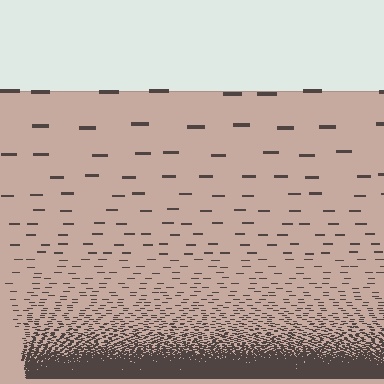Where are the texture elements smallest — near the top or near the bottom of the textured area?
Near the bottom.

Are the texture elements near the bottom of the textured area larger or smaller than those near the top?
Smaller. The gradient is inverted — elements near the bottom are smaller and denser.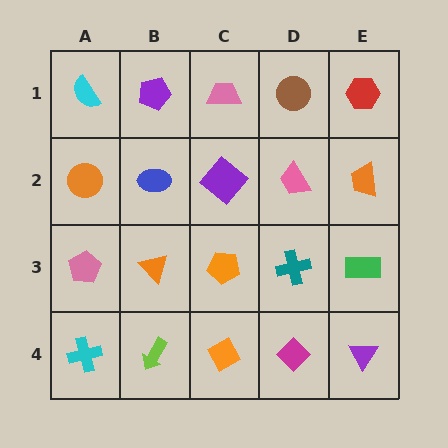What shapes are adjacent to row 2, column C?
A pink trapezoid (row 1, column C), an orange pentagon (row 3, column C), a blue ellipse (row 2, column B), a pink trapezoid (row 2, column D).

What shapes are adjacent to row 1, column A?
An orange circle (row 2, column A), a purple pentagon (row 1, column B).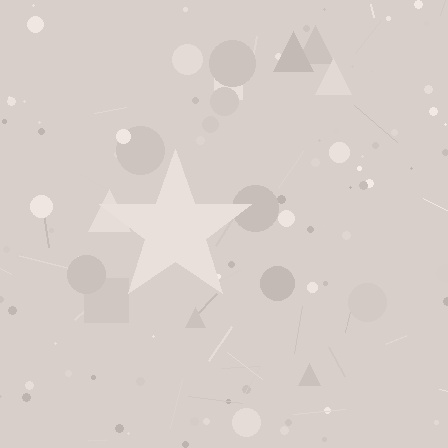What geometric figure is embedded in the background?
A star is embedded in the background.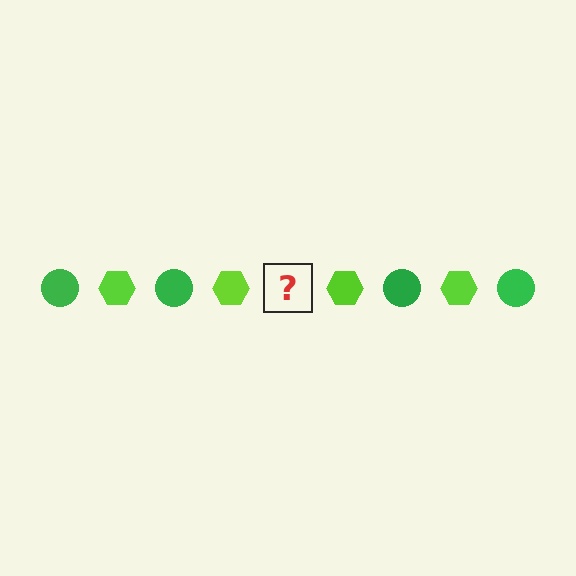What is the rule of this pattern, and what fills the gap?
The rule is that the pattern alternates between green circle and lime hexagon. The gap should be filled with a green circle.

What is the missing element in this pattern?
The missing element is a green circle.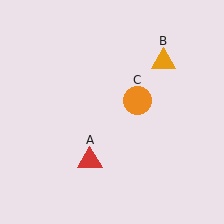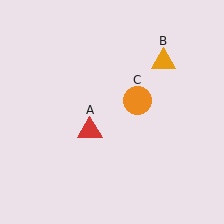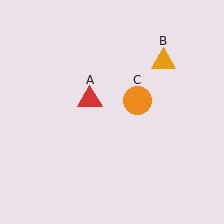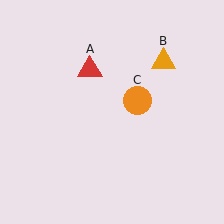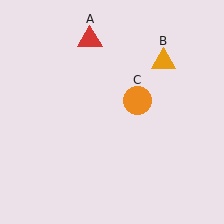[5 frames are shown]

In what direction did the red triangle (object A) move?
The red triangle (object A) moved up.